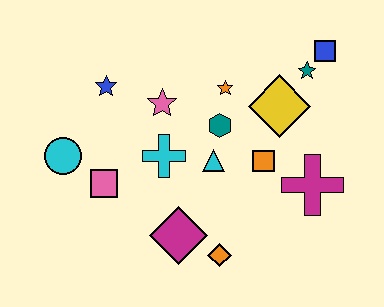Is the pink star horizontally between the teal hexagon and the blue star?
Yes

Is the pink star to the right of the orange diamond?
No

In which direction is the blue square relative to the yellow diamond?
The blue square is above the yellow diamond.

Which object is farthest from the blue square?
The cyan circle is farthest from the blue square.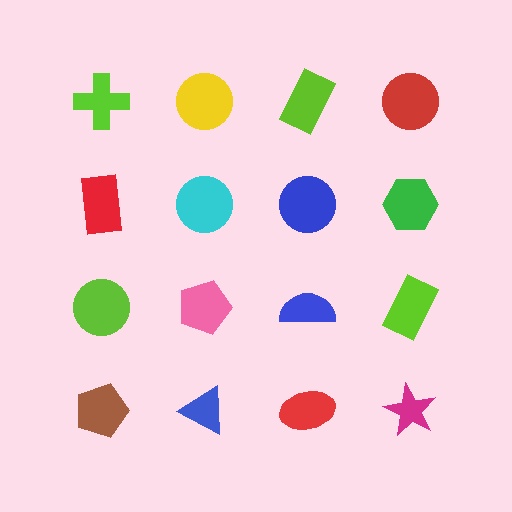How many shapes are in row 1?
4 shapes.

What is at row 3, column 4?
A lime rectangle.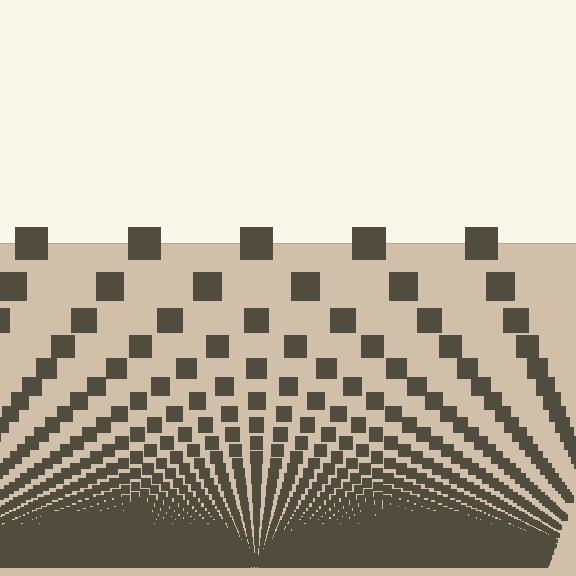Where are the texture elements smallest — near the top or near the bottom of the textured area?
Near the bottom.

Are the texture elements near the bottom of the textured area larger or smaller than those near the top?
Smaller. The gradient is inverted — elements near the bottom are smaller and denser.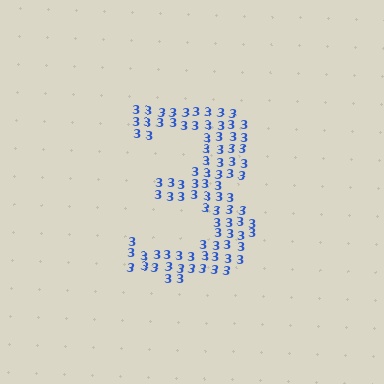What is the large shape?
The large shape is the digit 3.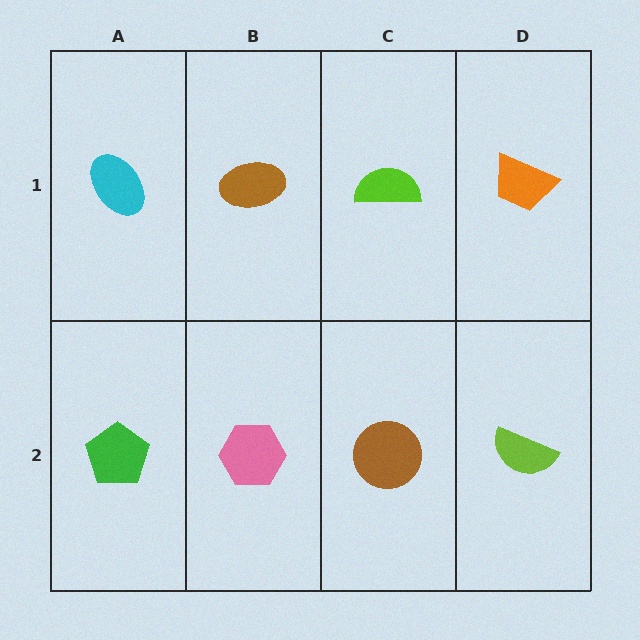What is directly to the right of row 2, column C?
A lime semicircle.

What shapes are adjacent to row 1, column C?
A brown circle (row 2, column C), a brown ellipse (row 1, column B), an orange trapezoid (row 1, column D).